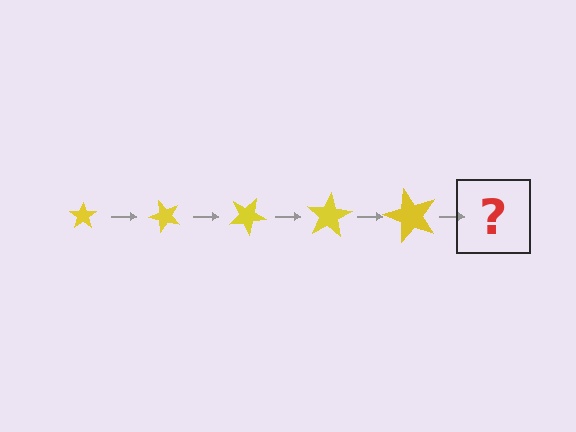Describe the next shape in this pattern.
It should be a star, larger than the previous one and rotated 250 degrees from the start.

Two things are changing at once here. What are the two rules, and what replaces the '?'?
The two rules are that the star grows larger each step and it rotates 50 degrees each step. The '?' should be a star, larger than the previous one and rotated 250 degrees from the start.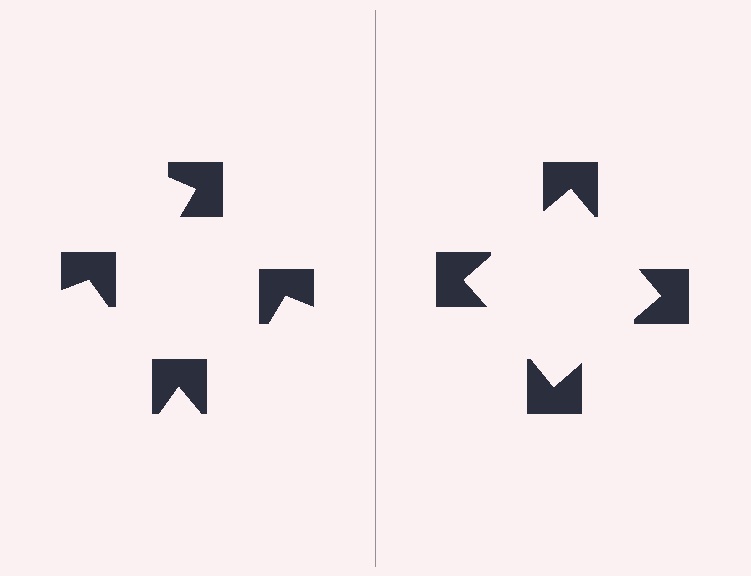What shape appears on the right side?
An illusory square.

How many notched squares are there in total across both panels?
8 — 4 on each side.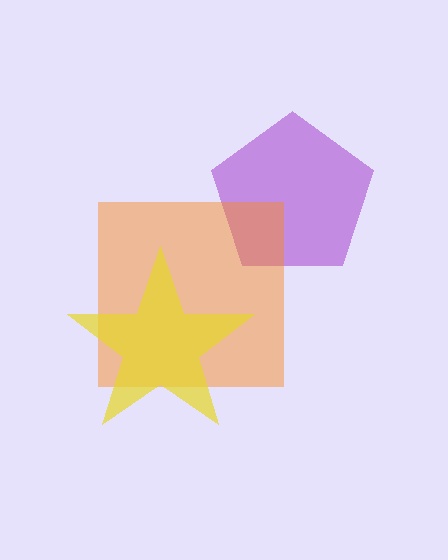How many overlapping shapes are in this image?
There are 3 overlapping shapes in the image.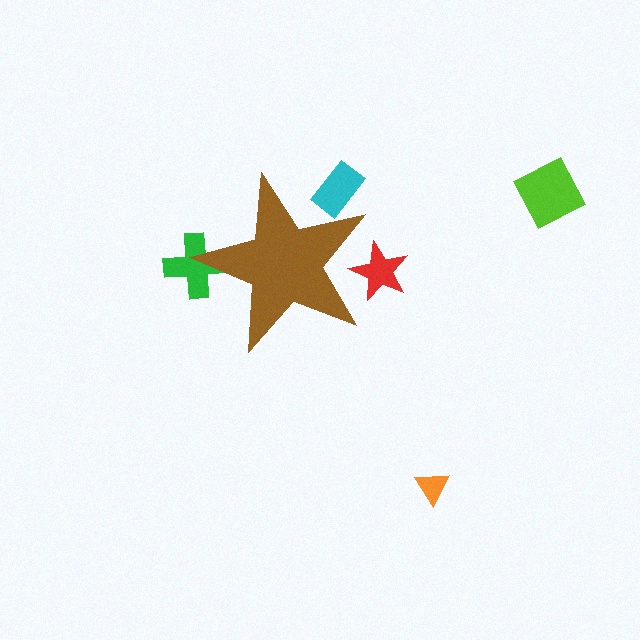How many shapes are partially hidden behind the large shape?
3 shapes are partially hidden.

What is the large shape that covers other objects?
A brown star.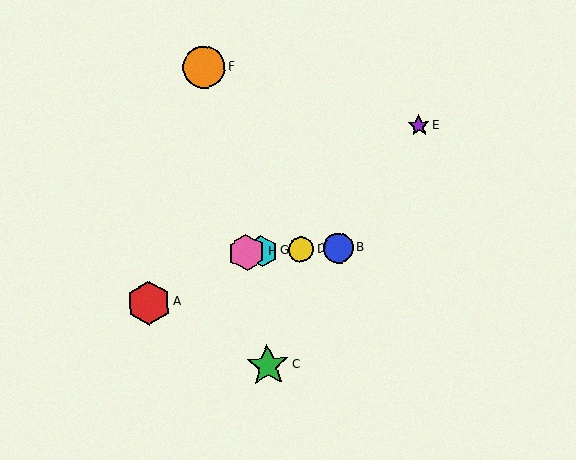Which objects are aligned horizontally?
Objects B, D, G, H are aligned horizontally.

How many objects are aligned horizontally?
4 objects (B, D, G, H) are aligned horizontally.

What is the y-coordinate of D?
Object D is at y≈250.